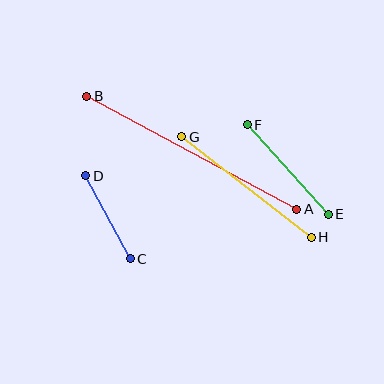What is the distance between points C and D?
The distance is approximately 94 pixels.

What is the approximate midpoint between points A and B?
The midpoint is at approximately (192, 153) pixels.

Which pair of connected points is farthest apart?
Points A and B are farthest apart.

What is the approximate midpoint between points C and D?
The midpoint is at approximately (108, 217) pixels.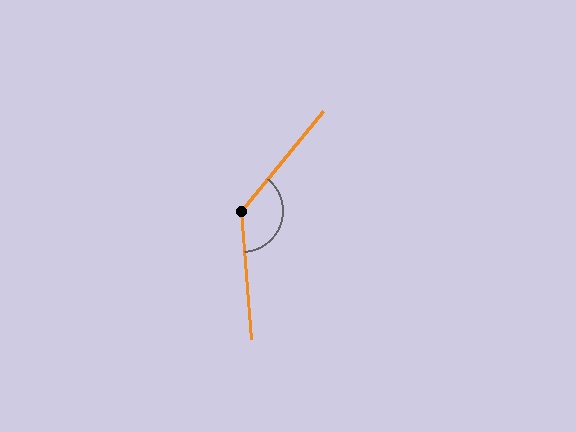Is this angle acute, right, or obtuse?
It is obtuse.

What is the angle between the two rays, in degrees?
Approximately 136 degrees.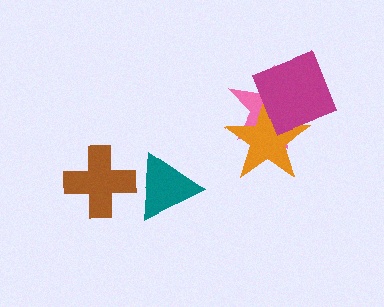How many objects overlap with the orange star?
2 objects overlap with the orange star.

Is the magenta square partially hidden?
No, no other shape covers it.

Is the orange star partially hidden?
Yes, it is partially covered by another shape.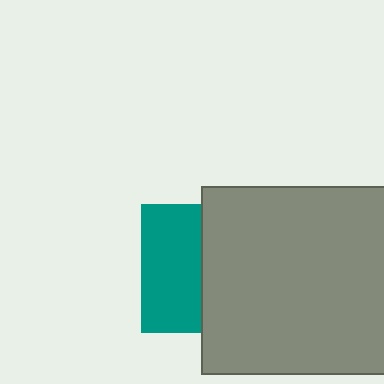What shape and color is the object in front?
The object in front is a gray square.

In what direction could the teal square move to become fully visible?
The teal square could move left. That would shift it out from behind the gray square entirely.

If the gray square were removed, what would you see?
You would see the complete teal square.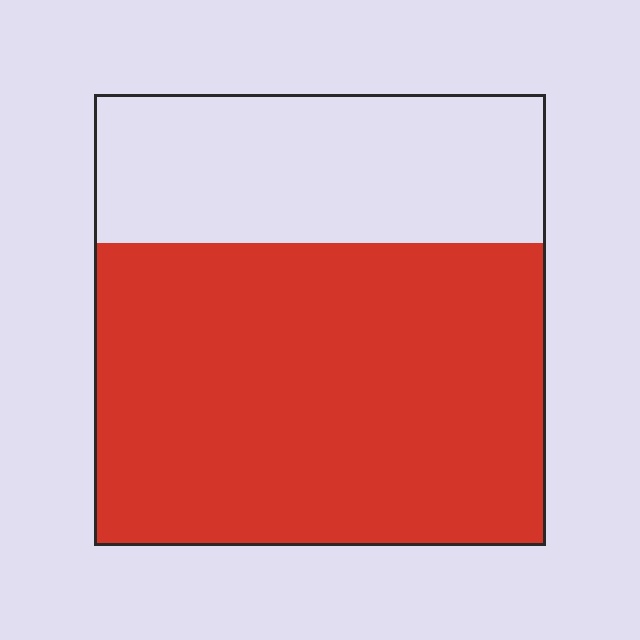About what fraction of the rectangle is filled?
About two thirds (2/3).